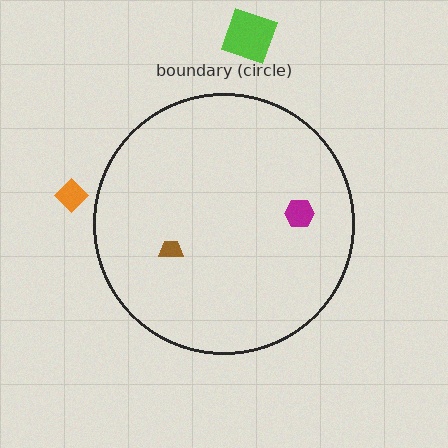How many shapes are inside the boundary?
2 inside, 2 outside.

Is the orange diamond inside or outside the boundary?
Outside.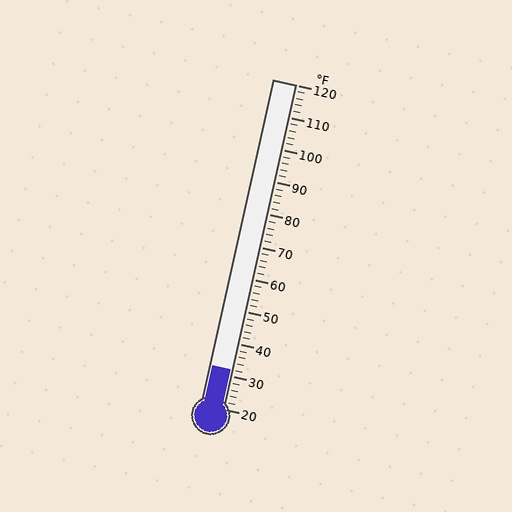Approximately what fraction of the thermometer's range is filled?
The thermometer is filled to approximately 10% of its range.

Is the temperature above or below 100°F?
The temperature is below 100°F.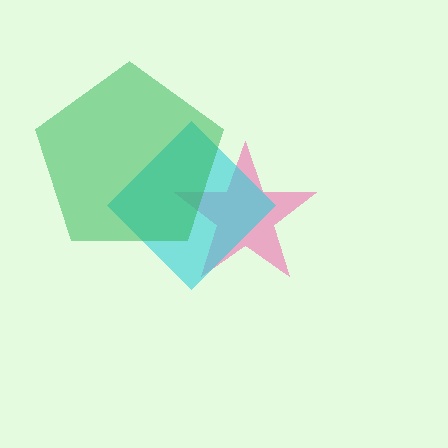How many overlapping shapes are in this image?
There are 3 overlapping shapes in the image.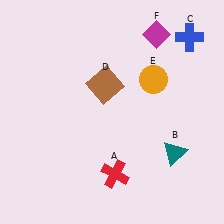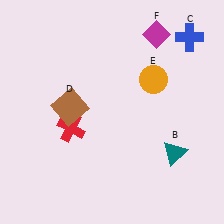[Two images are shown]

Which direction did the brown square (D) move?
The brown square (D) moved left.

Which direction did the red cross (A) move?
The red cross (A) moved up.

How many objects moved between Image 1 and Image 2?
2 objects moved between the two images.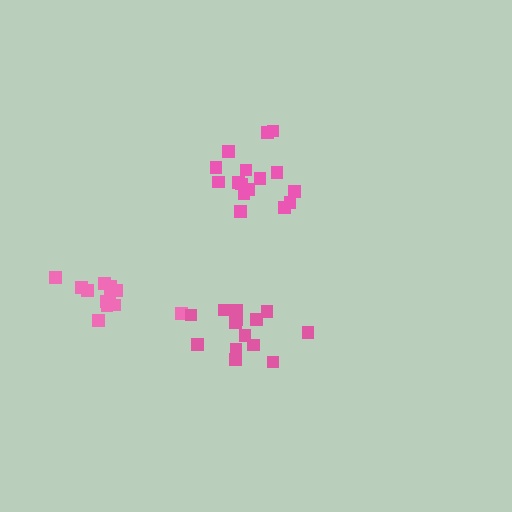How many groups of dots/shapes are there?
There are 3 groups.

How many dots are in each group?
Group 1: 13 dots, Group 2: 16 dots, Group 3: 14 dots (43 total).